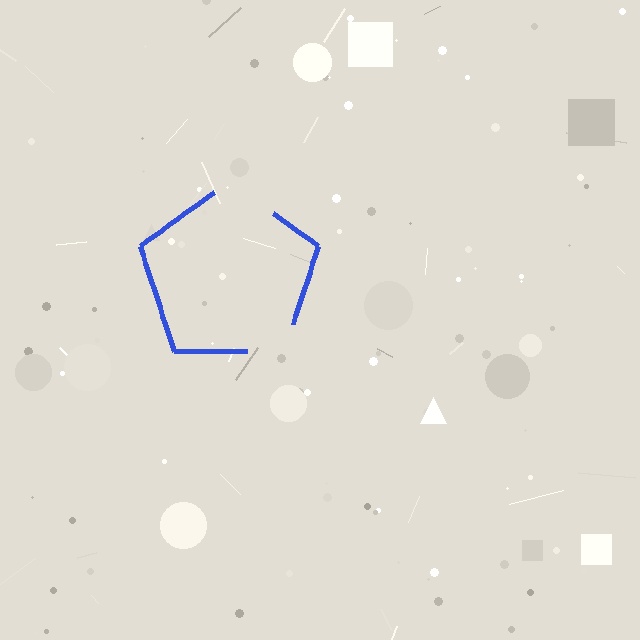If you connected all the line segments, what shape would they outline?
They would outline a pentagon.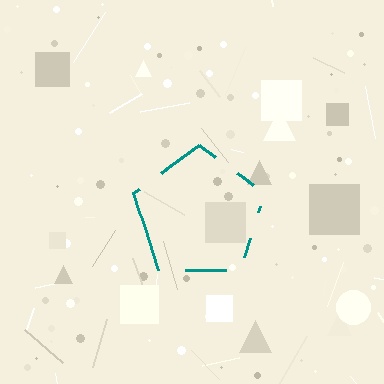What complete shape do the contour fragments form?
The contour fragments form a pentagon.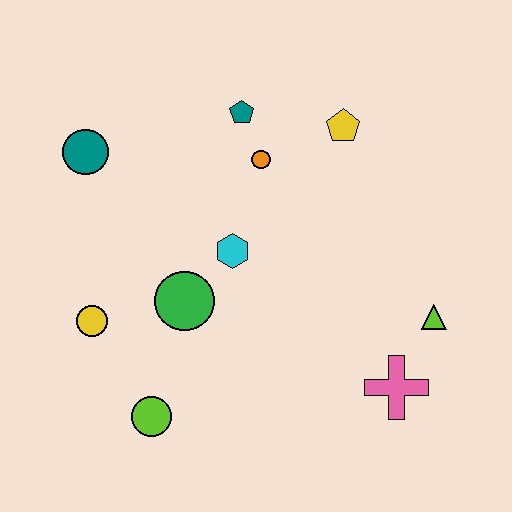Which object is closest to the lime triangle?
The pink cross is closest to the lime triangle.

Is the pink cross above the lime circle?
Yes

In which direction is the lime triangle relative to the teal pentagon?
The lime triangle is below the teal pentagon.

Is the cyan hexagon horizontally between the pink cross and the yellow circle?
Yes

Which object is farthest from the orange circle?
The lime circle is farthest from the orange circle.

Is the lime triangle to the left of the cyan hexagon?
No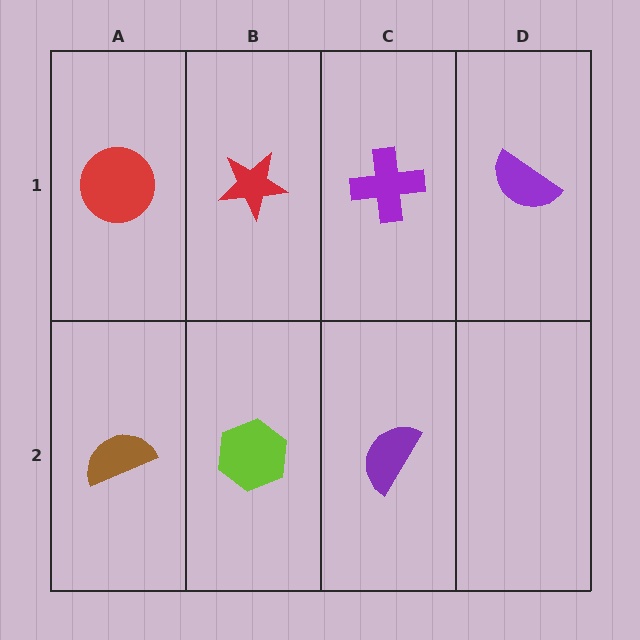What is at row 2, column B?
A lime hexagon.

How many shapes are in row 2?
3 shapes.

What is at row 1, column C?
A purple cross.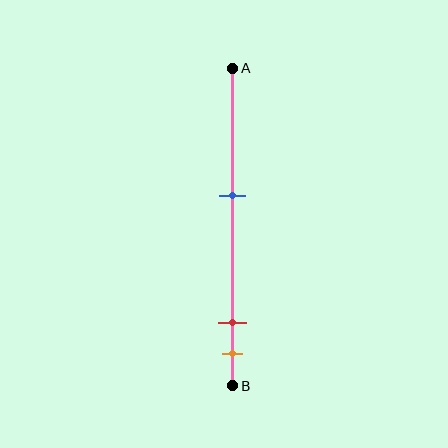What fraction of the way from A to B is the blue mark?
The blue mark is approximately 40% (0.4) of the way from A to B.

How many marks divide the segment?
There are 3 marks dividing the segment.